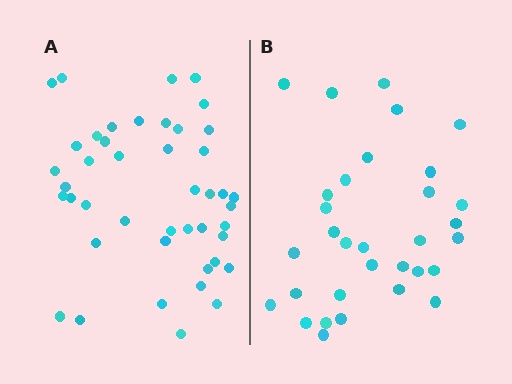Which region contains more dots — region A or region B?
Region A (the left region) has more dots.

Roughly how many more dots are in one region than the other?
Region A has roughly 12 or so more dots than region B.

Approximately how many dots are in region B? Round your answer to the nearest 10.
About 30 dots. (The exact count is 32, which rounds to 30.)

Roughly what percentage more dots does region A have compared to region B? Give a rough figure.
About 40% more.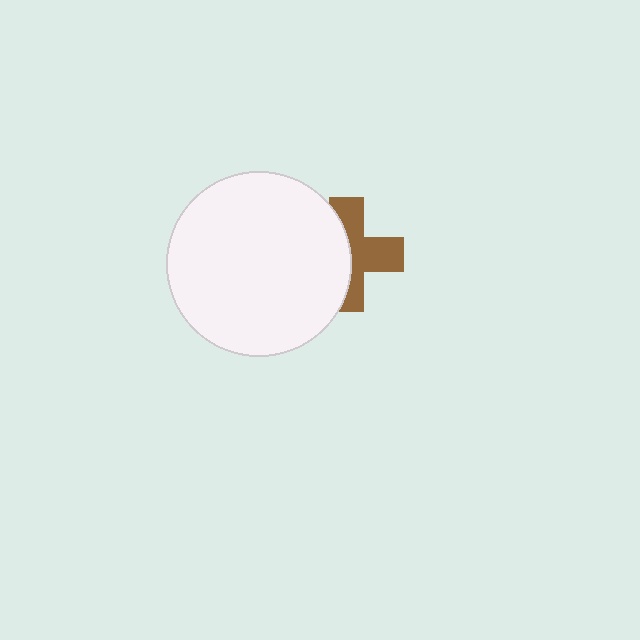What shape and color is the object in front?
The object in front is a white circle.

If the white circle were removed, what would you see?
You would see the complete brown cross.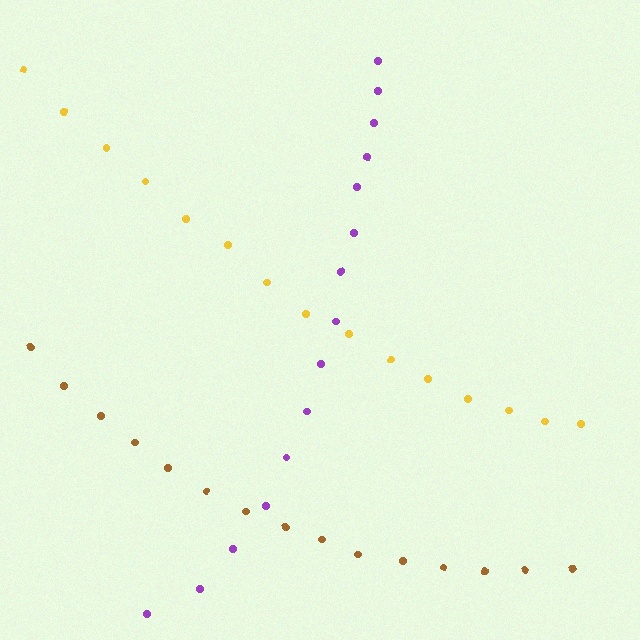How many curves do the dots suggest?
There are 3 distinct paths.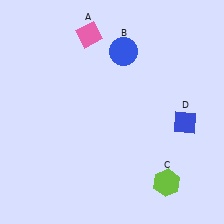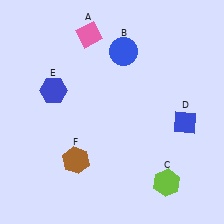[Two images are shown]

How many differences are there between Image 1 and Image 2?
There are 2 differences between the two images.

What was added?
A blue hexagon (E), a brown hexagon (F) were added in Image 2.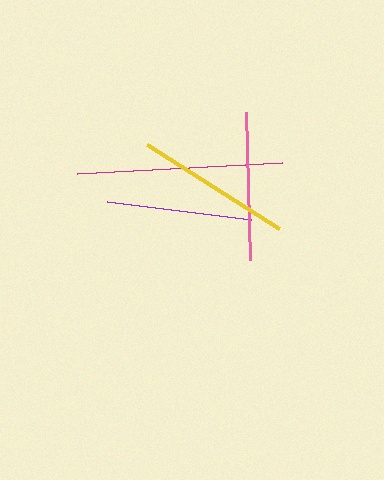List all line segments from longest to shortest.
From longest to shortest: magenta, yellow, pink, purple.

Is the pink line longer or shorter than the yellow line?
The yellow line is longer than the pink line.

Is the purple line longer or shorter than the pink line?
The pink line is longer than the purple line.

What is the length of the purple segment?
The purple segment is approximately 145 pixels long.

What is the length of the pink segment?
The pink segment is approximately 148 pixels long.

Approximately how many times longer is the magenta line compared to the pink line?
The magenta line is approximately 1.4 times the length of the pink line.